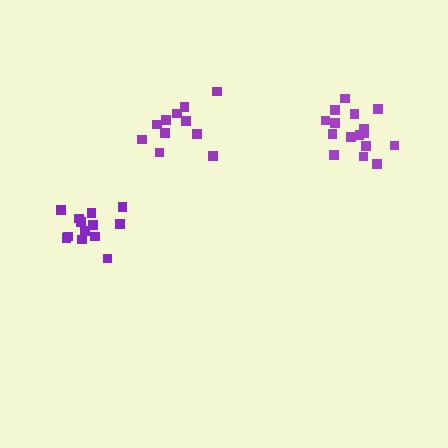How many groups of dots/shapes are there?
There are 3 groups.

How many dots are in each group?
Group 1: 11 dots, Group 2: 16 dots, Group 3: 13 dots (40 total).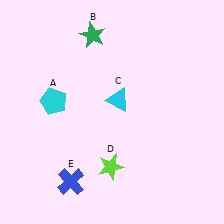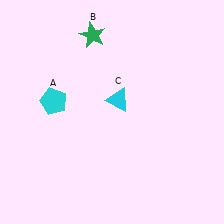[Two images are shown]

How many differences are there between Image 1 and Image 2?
There are 2 differences between the two images.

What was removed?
The lime star (D), the blue cross (E) were removed in Image 2.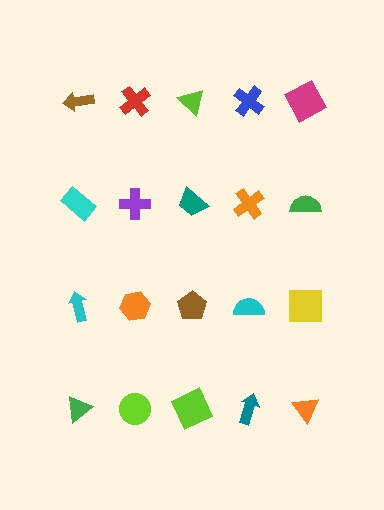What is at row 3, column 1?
A cyan arrow.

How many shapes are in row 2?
5 shapes.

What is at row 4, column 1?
A green triangle.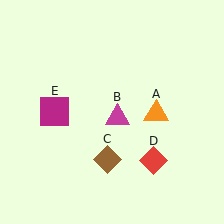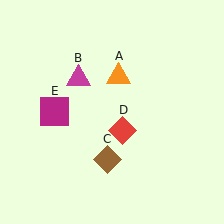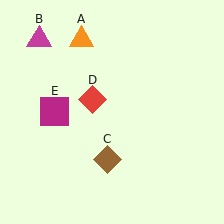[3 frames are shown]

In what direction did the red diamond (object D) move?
The red diamond (object D) moved up and to the left.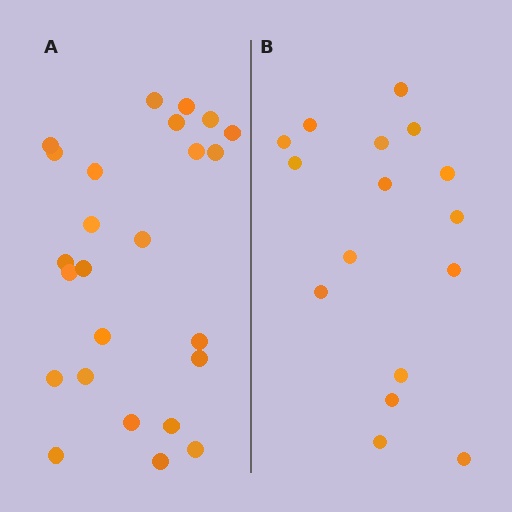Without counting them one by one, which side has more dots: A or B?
Region A (the left region) has more dots.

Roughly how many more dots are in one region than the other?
Region A has roughly 8 or so more dots than region B.